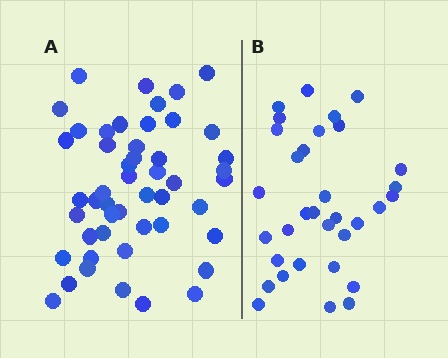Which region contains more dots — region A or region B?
Region A (the left region) has more dots.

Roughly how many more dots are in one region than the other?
Region A has approximately 15 more dots than region B.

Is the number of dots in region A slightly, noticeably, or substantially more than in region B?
Region A has substantially more. The ratio is roughly 1.5 to 1.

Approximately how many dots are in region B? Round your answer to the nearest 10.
About 30 dots. (The exact count is 33, which rounds to 30.)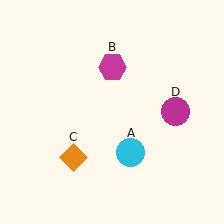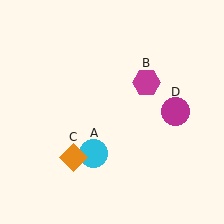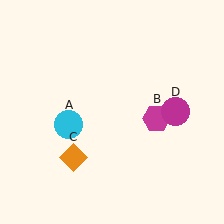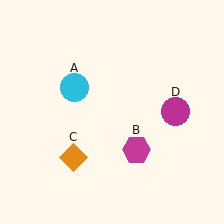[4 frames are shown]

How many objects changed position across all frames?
2 objects changed position: cyan circle (object A), magenta hexagon (object B).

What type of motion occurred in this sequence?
The cyan circle (object A), magenta hexagon (object B) rotated clockwise around the center of the scene.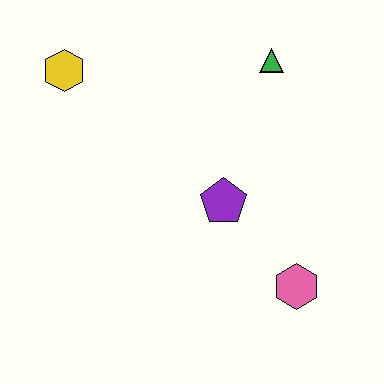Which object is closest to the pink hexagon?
The purple pentagon is closest to the pink hexagon.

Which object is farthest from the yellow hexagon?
The pink hexagon is farthest from the yellow hexagon.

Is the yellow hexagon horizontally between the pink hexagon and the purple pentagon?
No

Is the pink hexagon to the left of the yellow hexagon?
No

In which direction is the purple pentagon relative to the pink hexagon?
The purple pentagon is above the pink hexagon.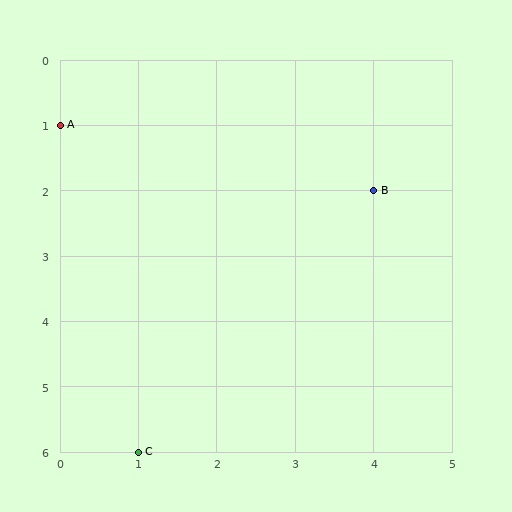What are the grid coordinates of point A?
Point A is at grid coordinates (0, 1).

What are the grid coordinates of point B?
Point B is at grid coordinates (4, 2).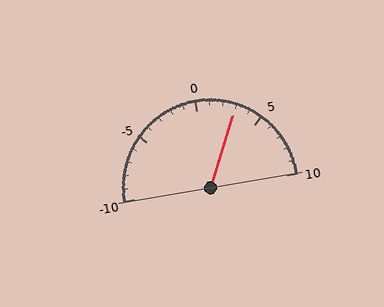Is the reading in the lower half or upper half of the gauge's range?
The reading is in the upper half of the range (-10 to 10).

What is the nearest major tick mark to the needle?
The nearest major tick mark is 5.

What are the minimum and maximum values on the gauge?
The gauge ranges from -10 to 10.